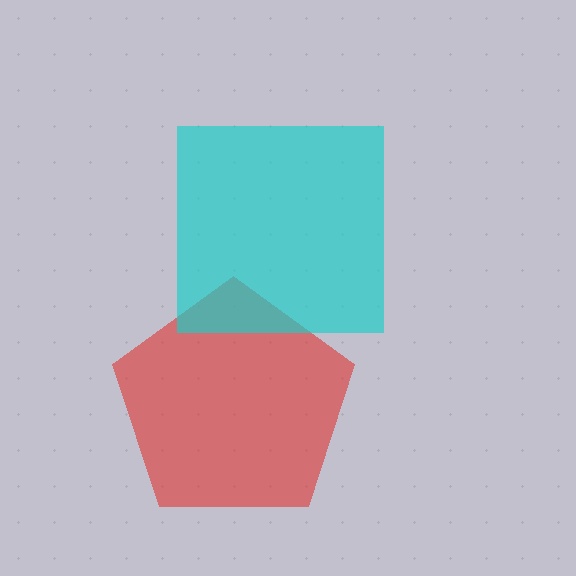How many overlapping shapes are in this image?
There are 2 overlapping shapes in the image.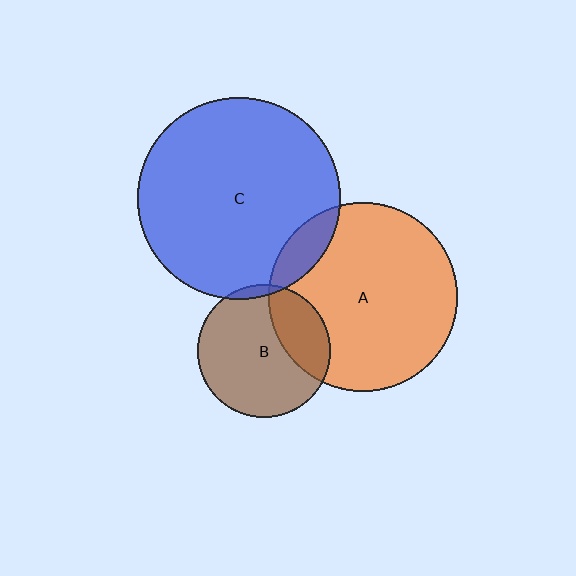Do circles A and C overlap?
Yes.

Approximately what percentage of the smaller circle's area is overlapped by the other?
Approximately 10%.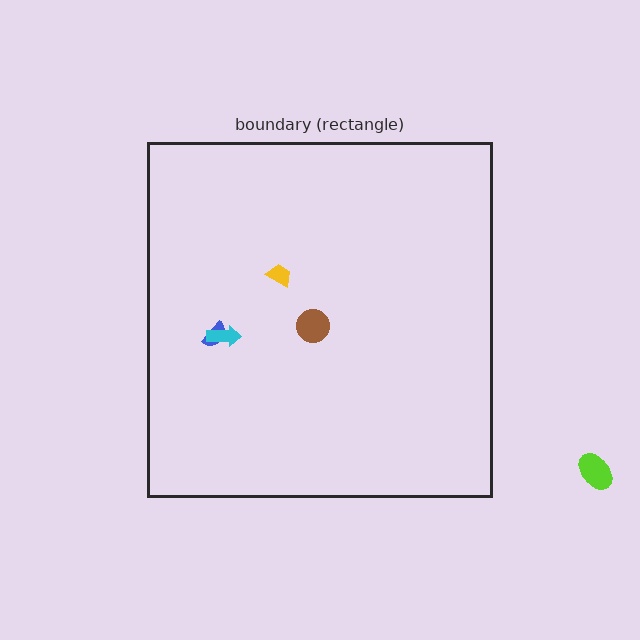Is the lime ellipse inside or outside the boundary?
Outside.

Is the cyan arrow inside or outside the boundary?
Inside.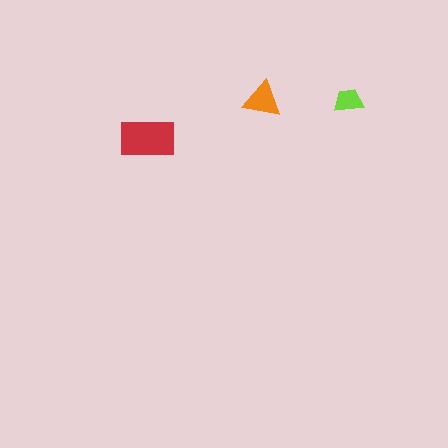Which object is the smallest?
The lime trapezoid.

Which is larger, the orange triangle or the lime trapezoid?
The orange triangle.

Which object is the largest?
The red rectangle.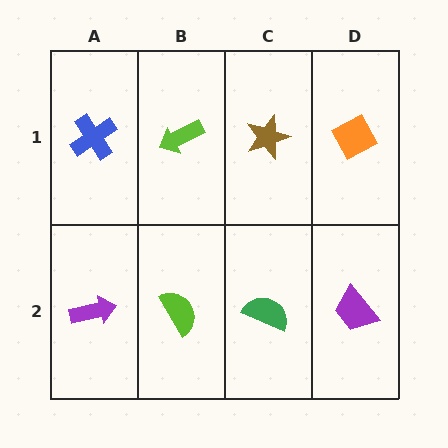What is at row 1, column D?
An orange diamond.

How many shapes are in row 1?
4 shapes.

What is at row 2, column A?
A purple arrow.